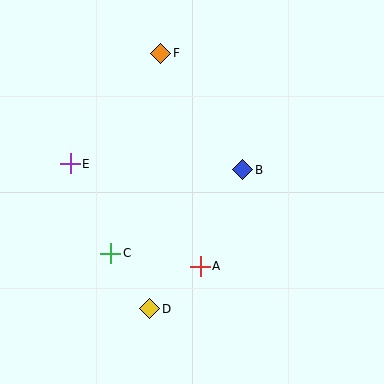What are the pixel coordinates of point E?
Point E is at (70, 164).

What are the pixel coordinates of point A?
Point A is at (200, 266).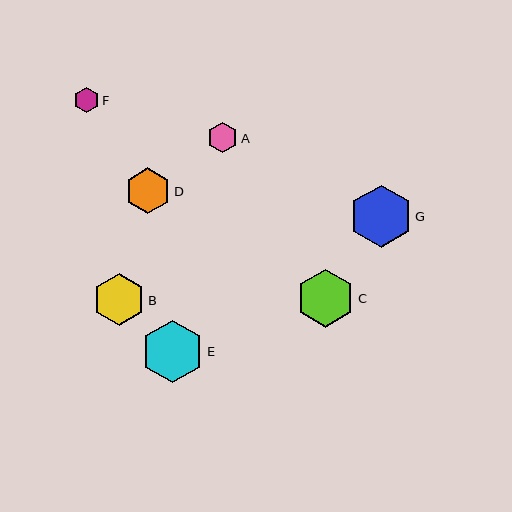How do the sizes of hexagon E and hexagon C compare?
Hexagon E and hexagon C are approximately the same size.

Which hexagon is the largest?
Hexagon G is the largest with a size of approximately 63 pixels.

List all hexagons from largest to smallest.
From largest to smallest: G, E, C, B, D, A, F.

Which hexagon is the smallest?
Hexagon F is the smallest with a size of approximately 25 pixels.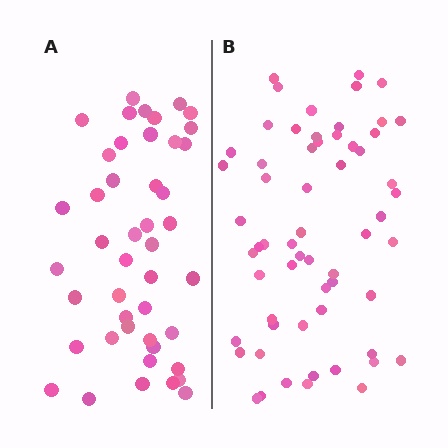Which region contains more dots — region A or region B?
Region B (the right region) has more dots.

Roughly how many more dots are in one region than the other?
Region B has approximately 15 more dots than region A.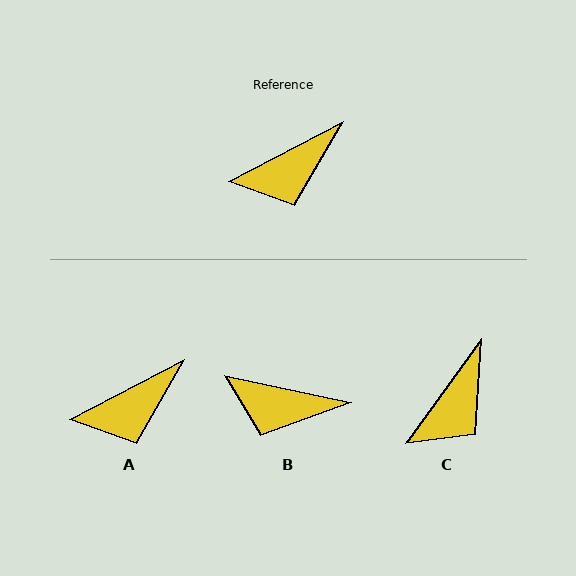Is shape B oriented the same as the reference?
No, it is off by about 40 degrees.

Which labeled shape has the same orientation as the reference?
A.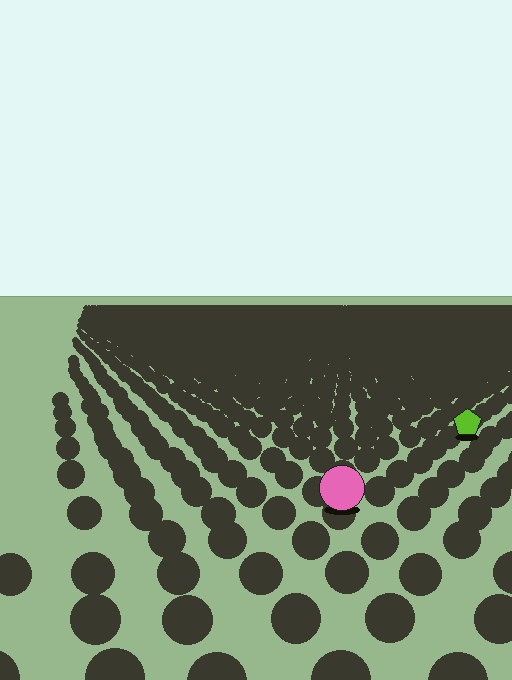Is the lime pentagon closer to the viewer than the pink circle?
No. The pink circle is closer — you can tell from the texture gradient: the ground texture is coarser near it.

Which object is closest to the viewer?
The pink circle is closest. The texture marks near it are larger and more spread out.